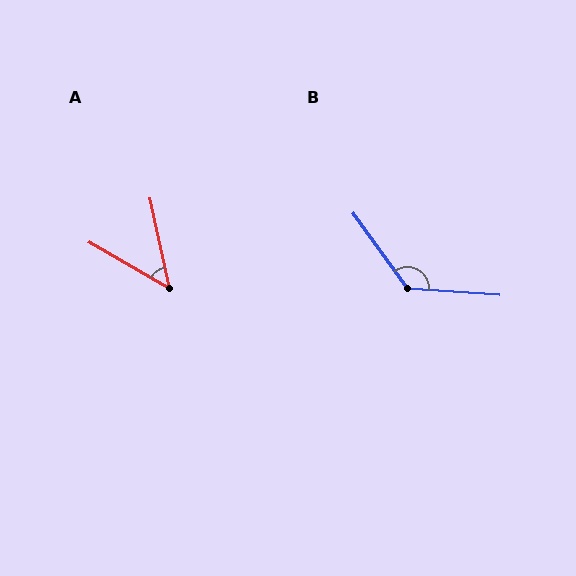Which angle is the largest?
B, at approximately 130 degrees.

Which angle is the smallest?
A, at approximately 47 degrees.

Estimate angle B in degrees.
Approximately 130 degrees.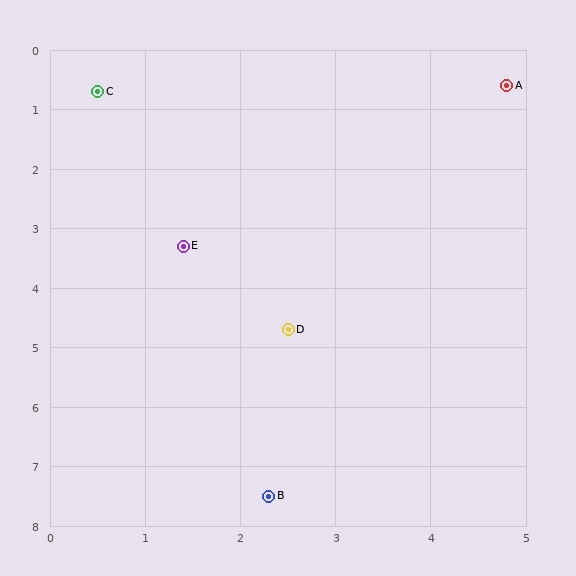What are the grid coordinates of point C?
Point C is at approximately (0.5, 0.7).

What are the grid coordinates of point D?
Point D is at approximately (2.5, 4.7).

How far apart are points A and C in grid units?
Points A and C are about 4.3 grid units apart.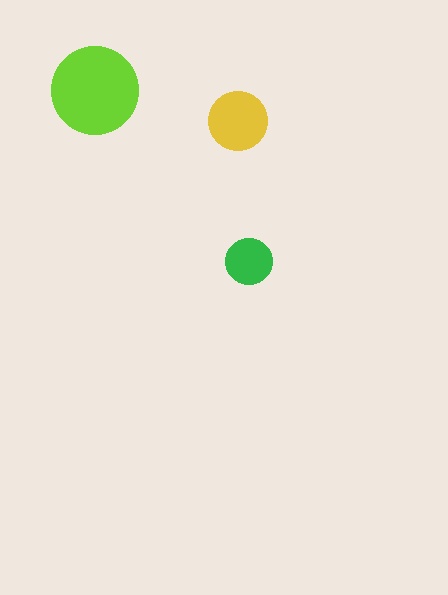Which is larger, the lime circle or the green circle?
The lime one.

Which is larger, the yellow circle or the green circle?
The yellow one.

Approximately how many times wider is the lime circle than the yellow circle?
About 1.5 times wider.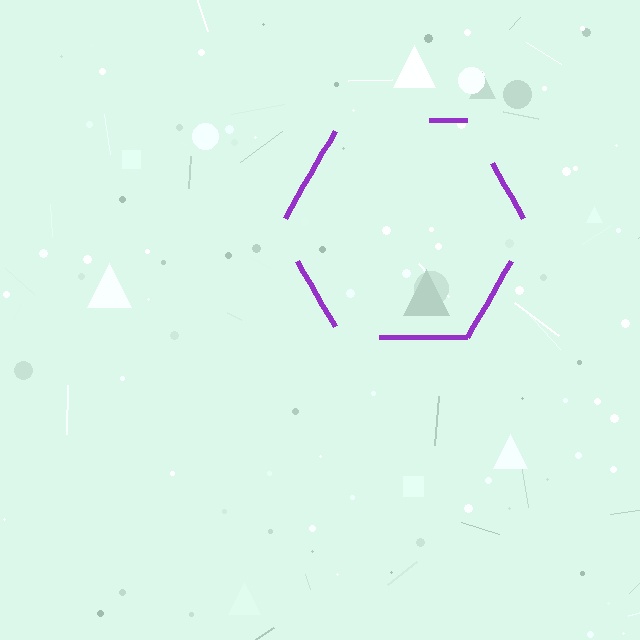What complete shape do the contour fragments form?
The contour fragments form a hexagon.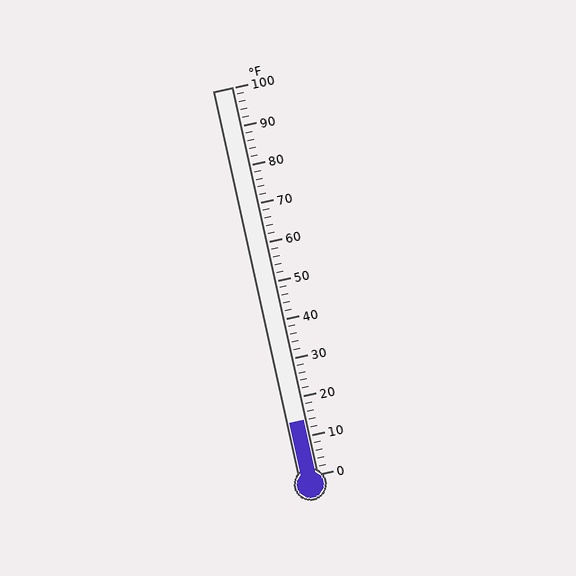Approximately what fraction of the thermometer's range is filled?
The thermometer is filled to approximately 15% of its range.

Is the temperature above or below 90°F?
The temperature is below 90°F.